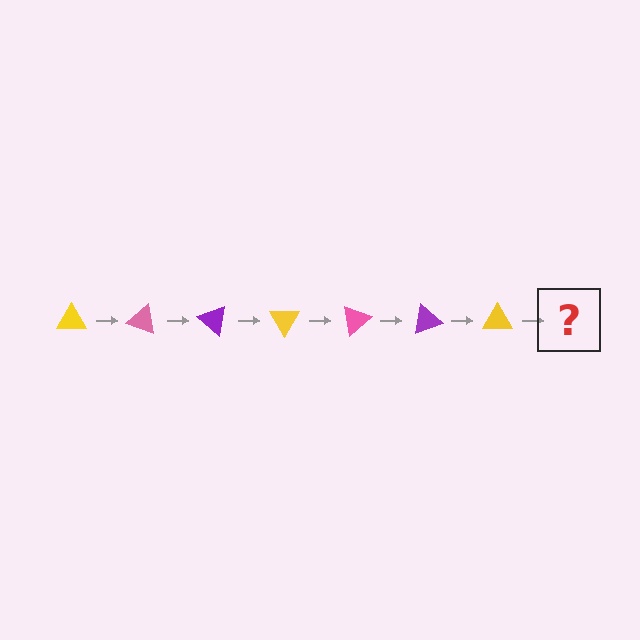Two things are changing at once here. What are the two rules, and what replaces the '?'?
The two rules are that it rotates 20 degrees each step and the color cycles through yellow, pink, and purple. The '?' should be a pink triangle, rotated 140 degrees from the start.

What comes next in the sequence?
The next element should be a pink triangle, rotated 140 degrees from the start.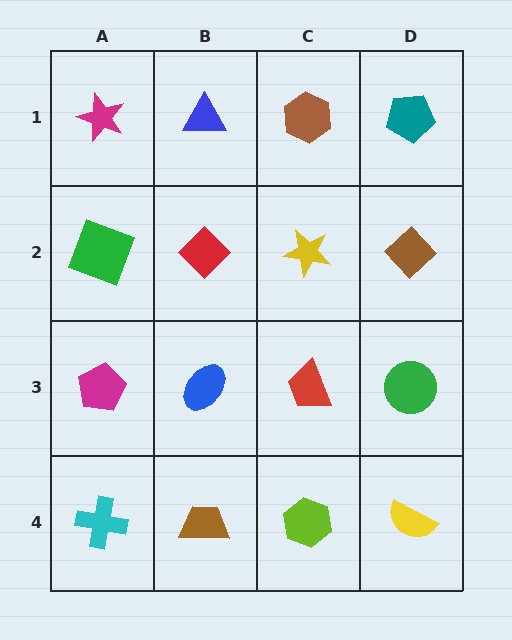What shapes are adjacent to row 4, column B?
A blue ellipse (row 3, column B), a cyan cross (row 4, column A), a lime hexagon (row 4, column C).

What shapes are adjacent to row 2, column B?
A blue triangle (row 1, column B), a blue ellipse (row 3, column B), a green square (row 2, column A), a yellow star (row 2, column C).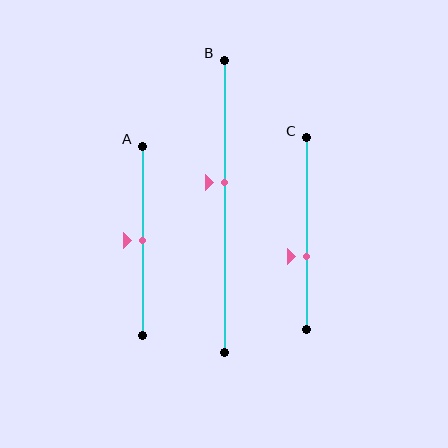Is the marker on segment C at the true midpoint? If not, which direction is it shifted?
No, the marker on segment C is shifted downward by about 12% of the segment length.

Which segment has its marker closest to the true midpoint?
Segment A has its marker closest to the true midpoint.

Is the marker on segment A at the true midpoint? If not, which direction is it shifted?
Yes, the marker on segment A is at the true midpoint.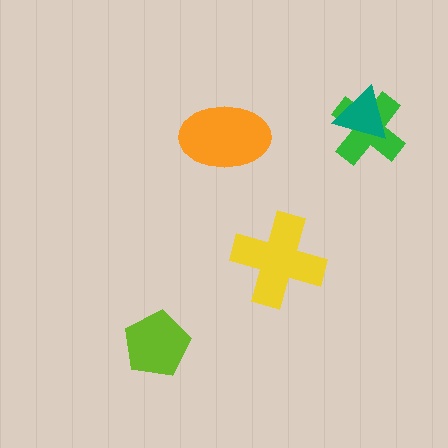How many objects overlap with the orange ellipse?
0 objects overlap with the orange ellipse.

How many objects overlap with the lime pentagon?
0 objects overlap with the lime pentagon.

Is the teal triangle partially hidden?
No, no other shape covers it.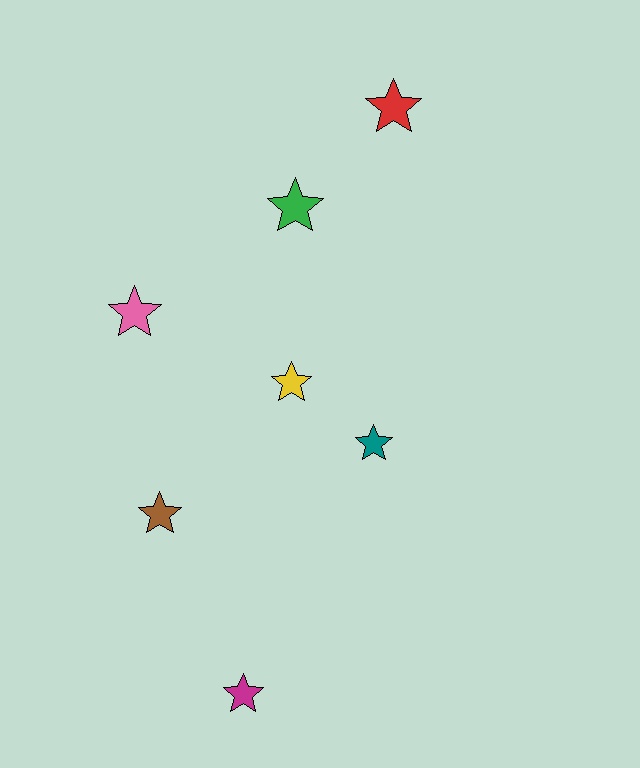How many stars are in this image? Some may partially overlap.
There are 7 stars.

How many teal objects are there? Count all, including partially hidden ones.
There is 1 teal object.